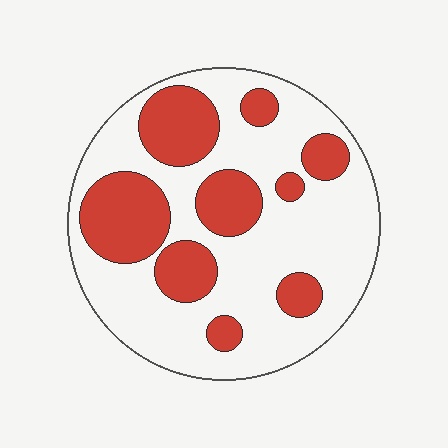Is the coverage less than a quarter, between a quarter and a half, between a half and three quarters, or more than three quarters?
Between a quarter and a half.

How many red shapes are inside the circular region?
9.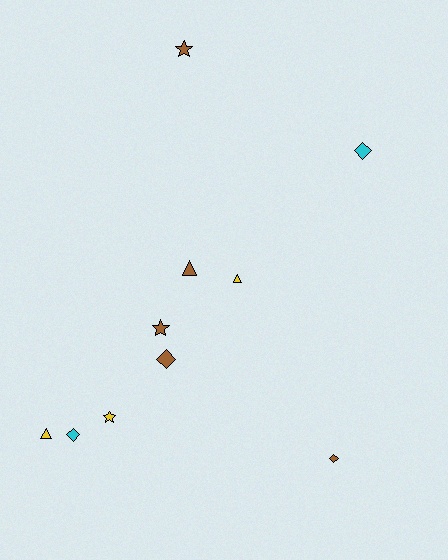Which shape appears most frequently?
Diamond, with 4 objects.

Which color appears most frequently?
Brown, with 5 objects.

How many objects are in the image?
There are 10 objects.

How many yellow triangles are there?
There are 2 yellow triangles.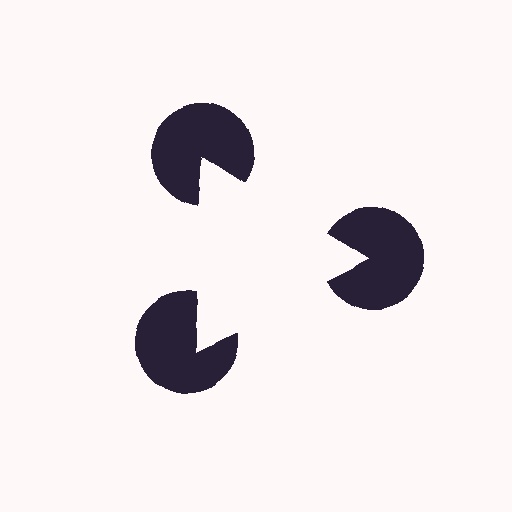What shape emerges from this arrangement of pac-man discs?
An illusory triangle — its edges are inferred from the aligned wedge cuts in the pac-man discs, not physically drawn.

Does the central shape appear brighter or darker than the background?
It typically appears slightly brighter than the background, even though no actual brightness change is drawn.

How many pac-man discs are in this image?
There are 3 — one at each vertex of the illusory triangle.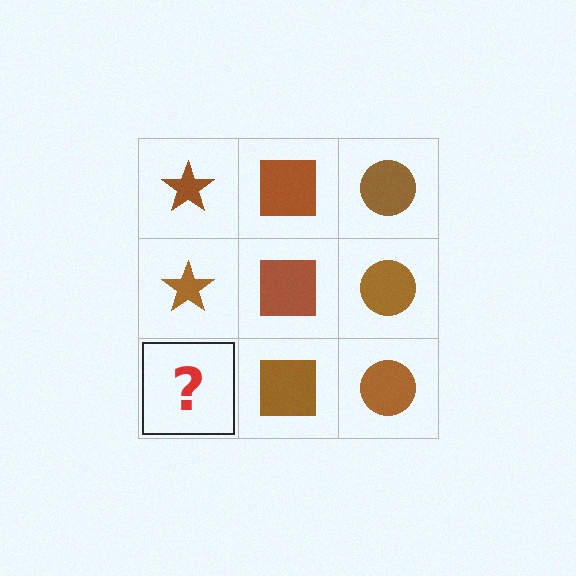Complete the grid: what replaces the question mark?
The question mark should be replaced with a brown star.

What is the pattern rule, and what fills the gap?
The rule is that each column has a consistent shape. The gap should be filled with a brown star.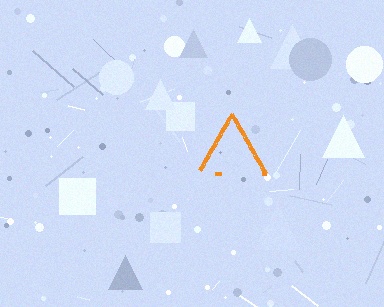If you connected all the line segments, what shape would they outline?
They would outline a triangle.